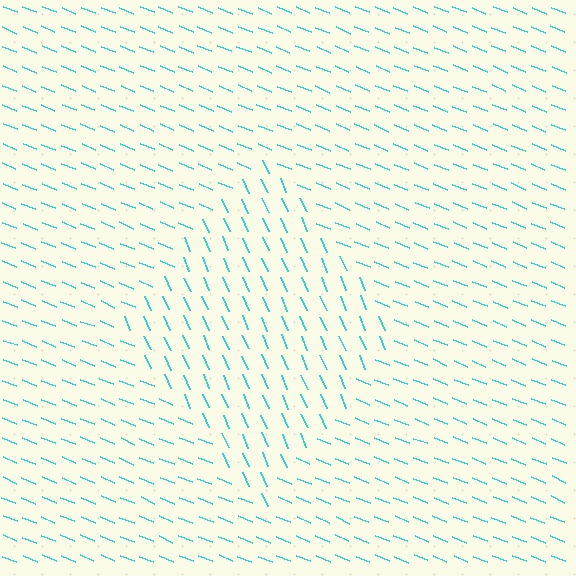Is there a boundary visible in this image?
Yes, there is a texture boundary formed by a change in line orientation.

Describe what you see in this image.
The image is filled with small cyan line segments. A diamond region in the image has lines oriented differently from the surrounding lines, creating a visible texture boundary.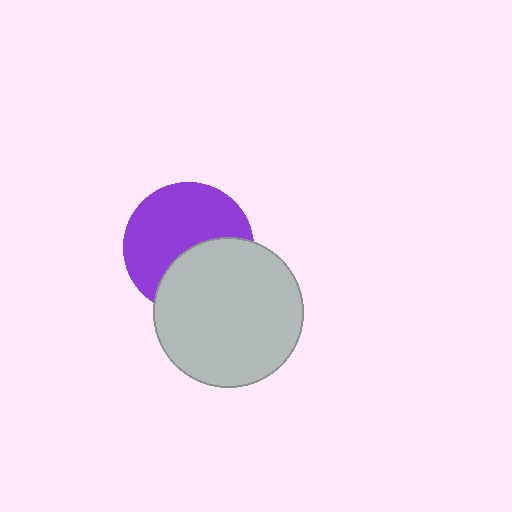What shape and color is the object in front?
The object in front is a light gray circle.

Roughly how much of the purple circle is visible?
About half of it is visible (roughly 60%).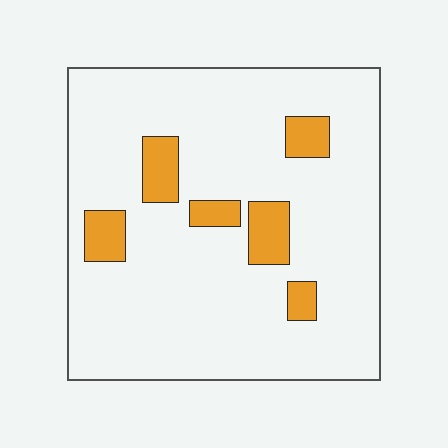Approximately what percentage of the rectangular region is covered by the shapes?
Approximately 10%.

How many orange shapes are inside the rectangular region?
6.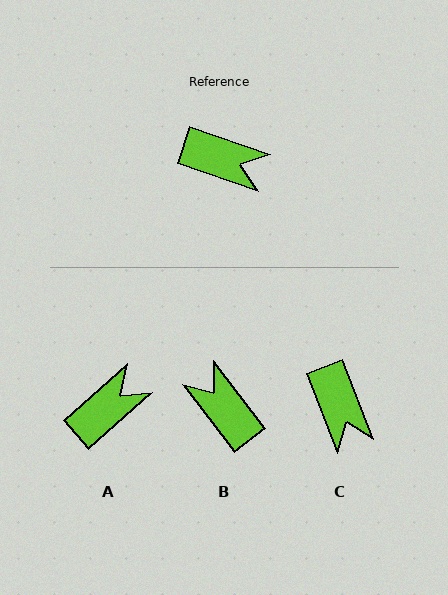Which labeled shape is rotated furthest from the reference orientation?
B, about 147 degrees away.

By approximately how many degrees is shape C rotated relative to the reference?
Approximately 50 degrees clockwise.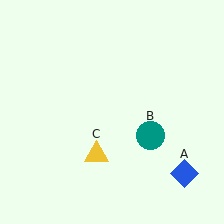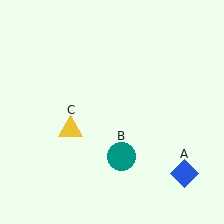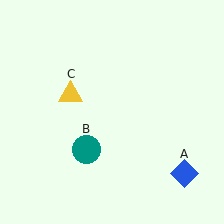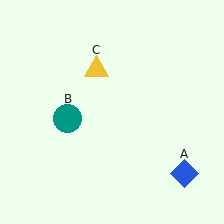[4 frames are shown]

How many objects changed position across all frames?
2 objects changed position: teal circle (object B), yellow triangle (object C).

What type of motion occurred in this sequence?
The teal circle (object B), yellow triangle (object C) rotated clockwise around the center of the scene.